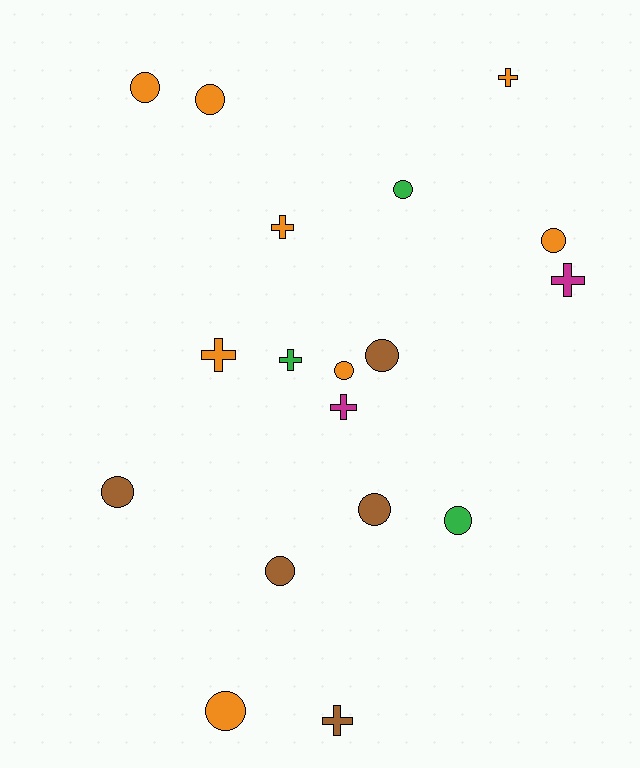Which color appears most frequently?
Orange, with 8 objects.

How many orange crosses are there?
There are 3 orange crosses.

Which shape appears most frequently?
Circle, with 11 objects.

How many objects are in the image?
There are 18 objects.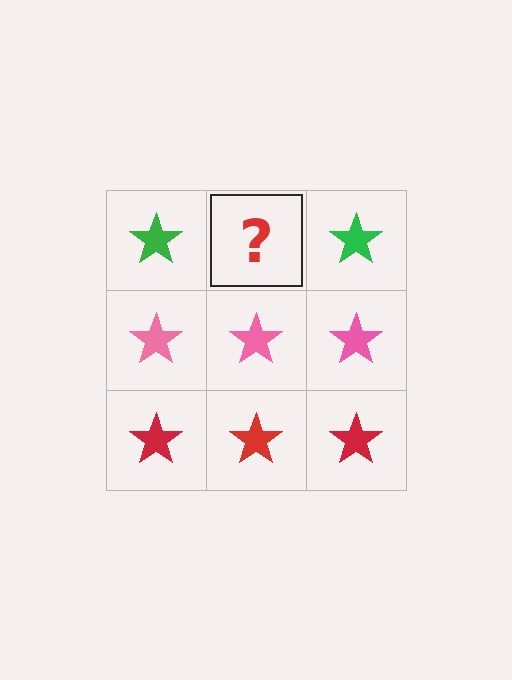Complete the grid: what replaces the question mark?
The question mark should be replaced with a green star.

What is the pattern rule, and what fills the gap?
The rule is that each row has a consistent color. The gap should be filled with a green star.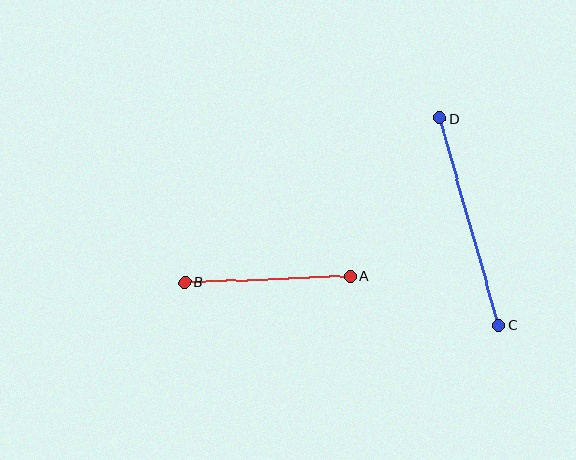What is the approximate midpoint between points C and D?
The midpoint is at approximately (469, 222) pixels.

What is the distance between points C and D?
The distance is approximately 216 pixels.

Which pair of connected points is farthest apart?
Points C and D are farthest apart.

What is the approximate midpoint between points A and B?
The midpoint is at approximately (267, 279) pixels.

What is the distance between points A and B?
The distance is approximately 165 pixels.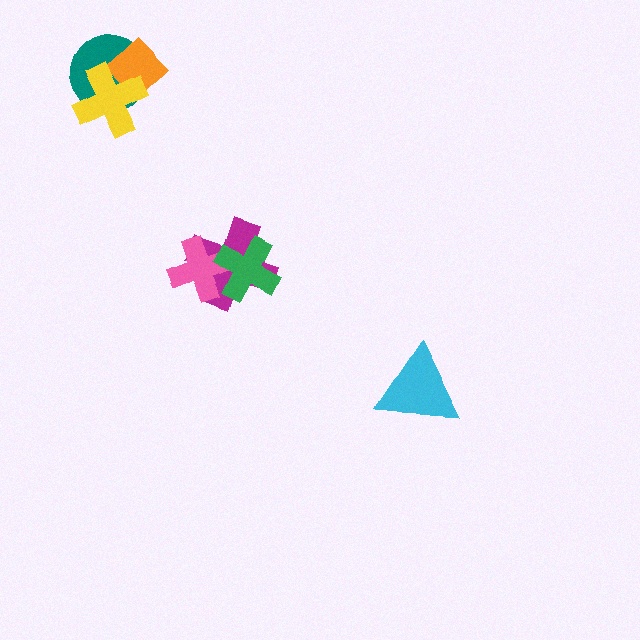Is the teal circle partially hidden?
Yes, it is partially covered by another shape.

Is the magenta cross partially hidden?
Yes, it is partially covered by another shape.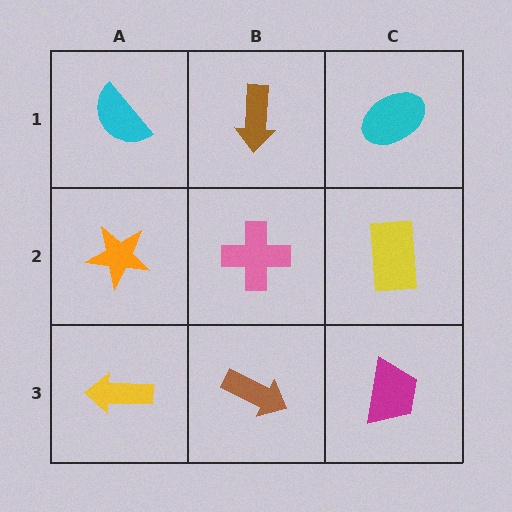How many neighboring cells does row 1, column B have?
3.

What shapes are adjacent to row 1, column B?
A pink cross (row 2, column B), a cyan semicircle (row 1, column A), a cyan ellipse (row 1, column C).